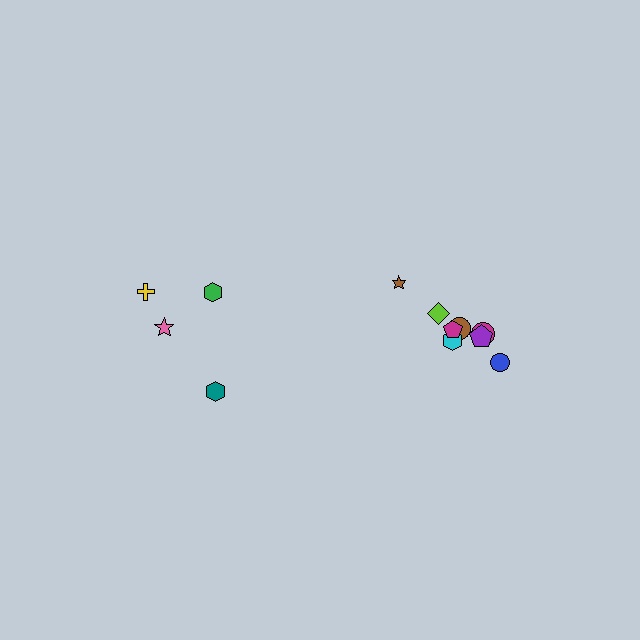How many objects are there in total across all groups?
There are 12 objects.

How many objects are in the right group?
There are 8 objects.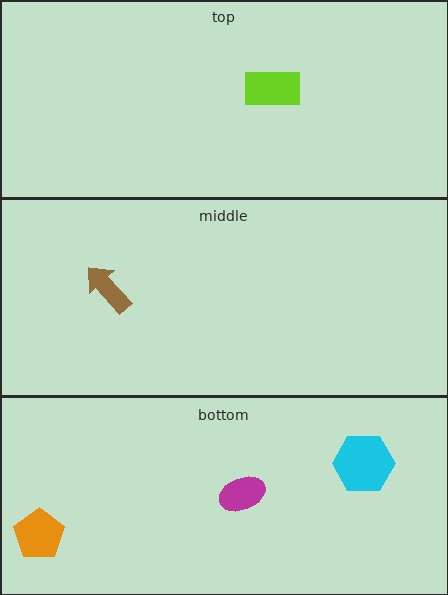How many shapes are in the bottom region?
3.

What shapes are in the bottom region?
The orange pentagon, the magenta ellipse, the cyan hexagon.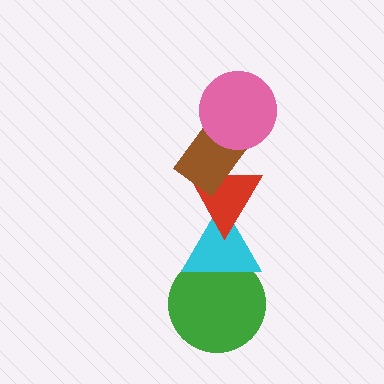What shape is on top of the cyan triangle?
The red triangle is on top of the cyan triangle.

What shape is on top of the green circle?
The cyan triangle is on top of the green circle.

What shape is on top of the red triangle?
The brown rectangle is on top of the red triangle.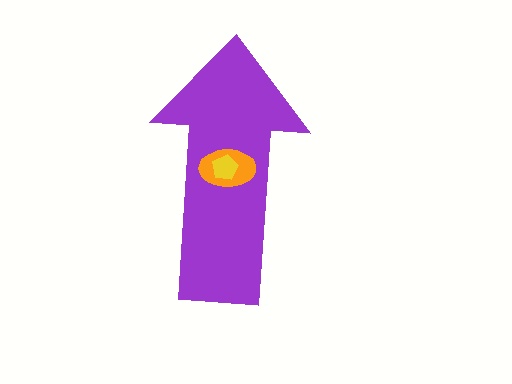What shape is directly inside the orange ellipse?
The yellow pentagon.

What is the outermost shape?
The purple arrow.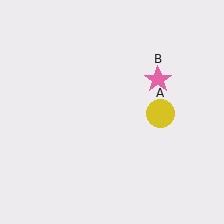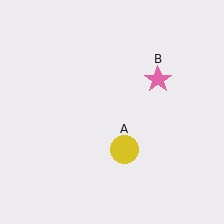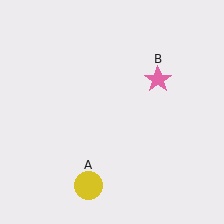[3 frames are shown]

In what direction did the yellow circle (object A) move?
The yellow circle (object A) moved down and to the left.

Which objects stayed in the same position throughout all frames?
Pink star (object B) remained stationary.